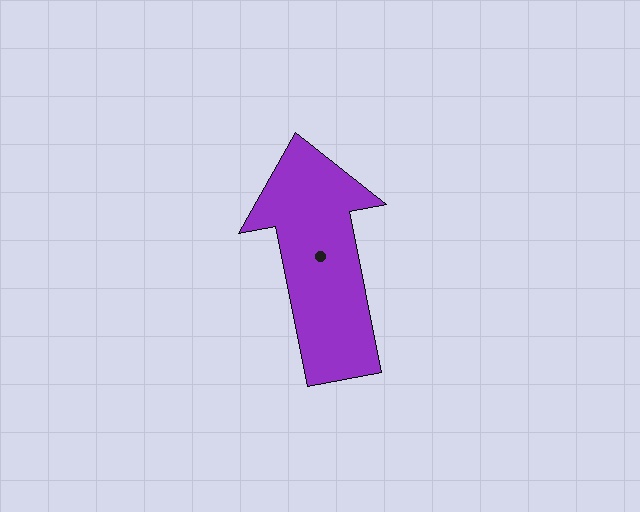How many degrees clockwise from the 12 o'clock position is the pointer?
Approximately 349 degrees.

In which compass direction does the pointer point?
North.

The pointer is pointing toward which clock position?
Roughly 12 o'clock.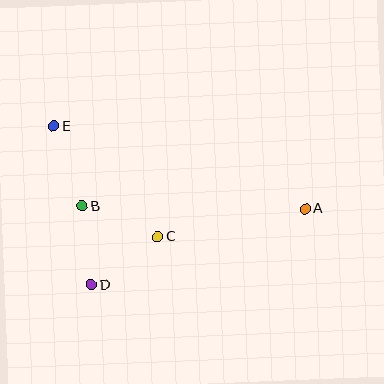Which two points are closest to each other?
Points B and D are closest to each other.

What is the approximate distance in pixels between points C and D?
The distance between C and D is approximately 82 pixels.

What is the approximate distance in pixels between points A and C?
The distance between A and C is approximately 150 pixels.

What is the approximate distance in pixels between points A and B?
The distance between A and B is approximately 223 pixels.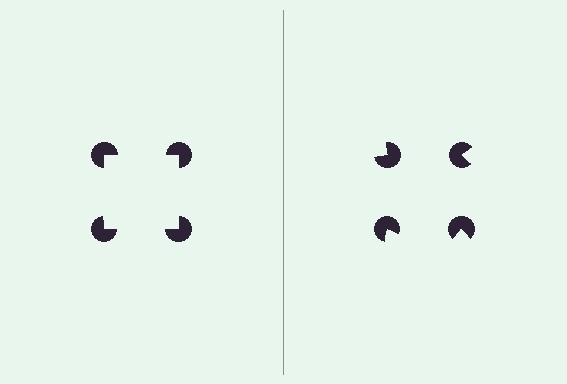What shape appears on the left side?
An illusory square.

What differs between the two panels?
The pac-man discs are positioned identically on both sides; only the wedge orientations differ. On the left they align to a square; on the right they are misaligned.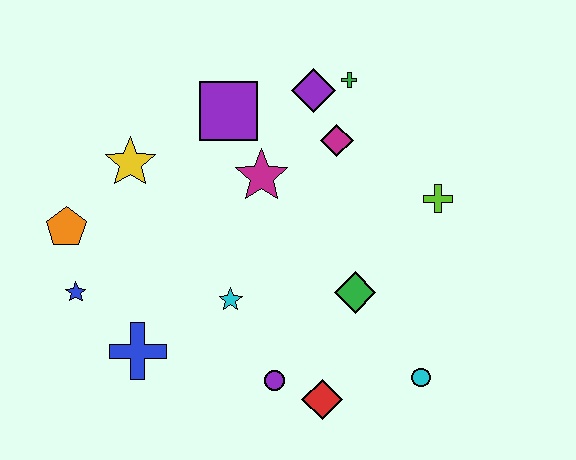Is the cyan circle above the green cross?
No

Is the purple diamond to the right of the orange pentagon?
Yes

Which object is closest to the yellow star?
The orange pentagon is closest to the yellow star.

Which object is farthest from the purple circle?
The green cross is farthest from the purple circle.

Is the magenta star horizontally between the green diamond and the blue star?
Yes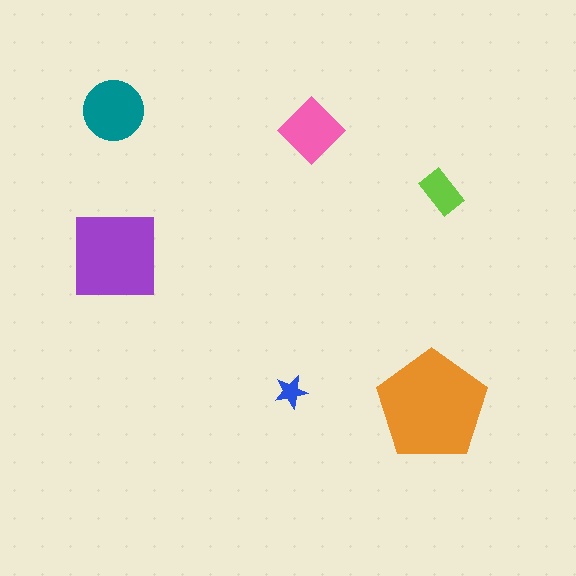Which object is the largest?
The orange pentagon.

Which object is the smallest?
The blue star.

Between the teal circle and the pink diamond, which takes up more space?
The teal circle.